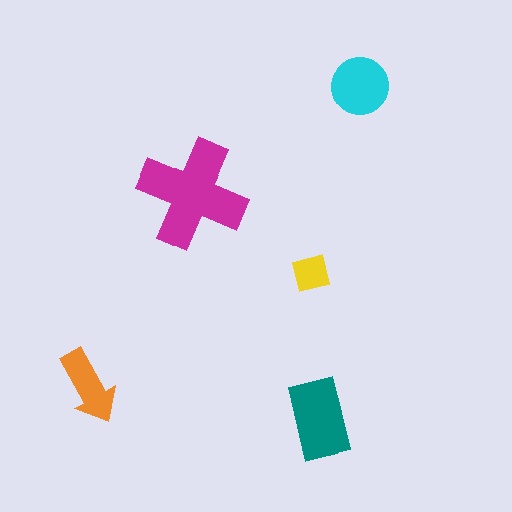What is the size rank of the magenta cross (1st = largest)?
1st.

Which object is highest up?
The cyan circle is topmost.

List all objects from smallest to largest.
The yellow square, the orange arrow, the cyan circle, the teal rectangle, the magenta cross.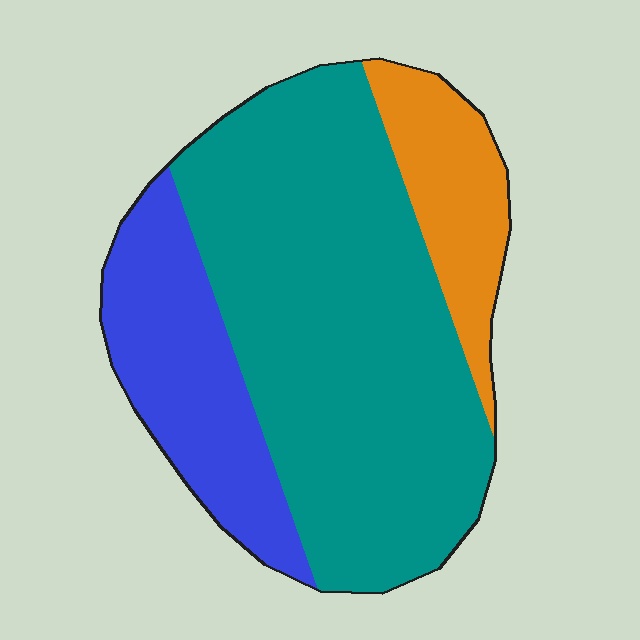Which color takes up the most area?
Teal, at roughly 65%.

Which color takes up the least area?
Orange, at roughly 15%.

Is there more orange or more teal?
Teal.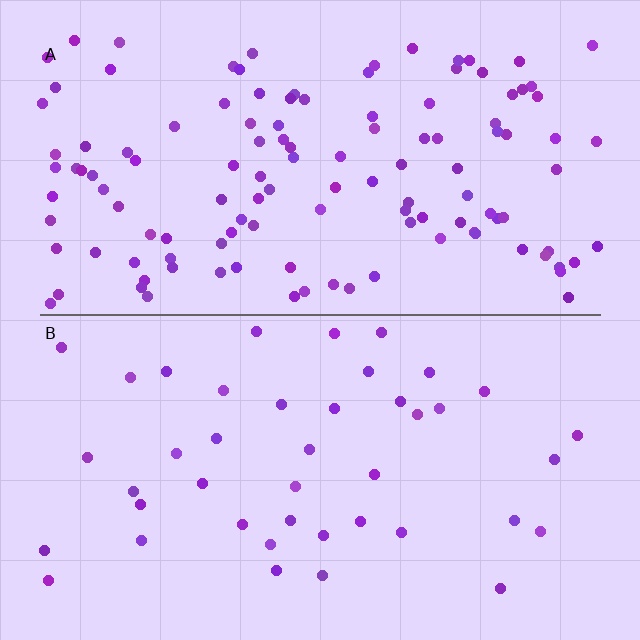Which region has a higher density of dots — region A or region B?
A (the top).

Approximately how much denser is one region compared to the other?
Approximately 2.9× — region A over region B.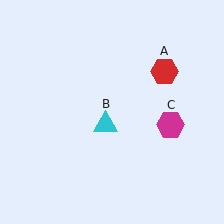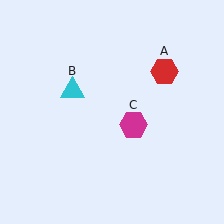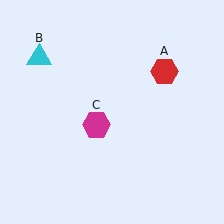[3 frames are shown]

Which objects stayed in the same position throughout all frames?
Red hexagon (object A) remained stationary.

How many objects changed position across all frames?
2 objects changed position: cyan triangle (object B), magenta hexagon (object C).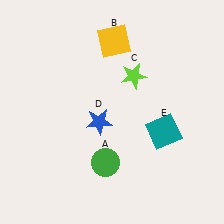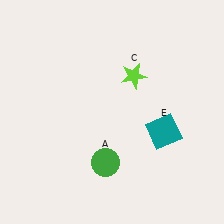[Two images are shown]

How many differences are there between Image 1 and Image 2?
There are 2 differences between the two images.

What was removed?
The yellow square (B), the blue star (D) were removed in Image 2.